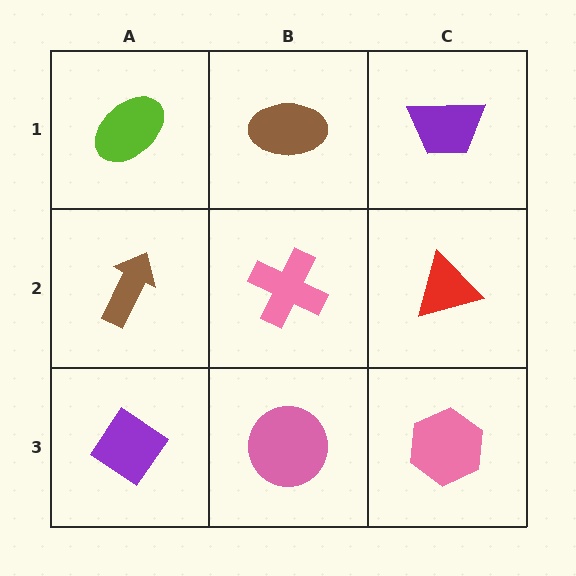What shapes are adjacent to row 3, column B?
A pink cross (row 2, column B), a purple diamond (row 3, column A), a pink hexagon (row 3, column C).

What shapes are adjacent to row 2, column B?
A brown ellipse (row 1, column B), a pink circle (row 3, column B), a brown arrow (row 2, column A), a red triangle (row 2, column C).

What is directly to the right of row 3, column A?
A pink circle.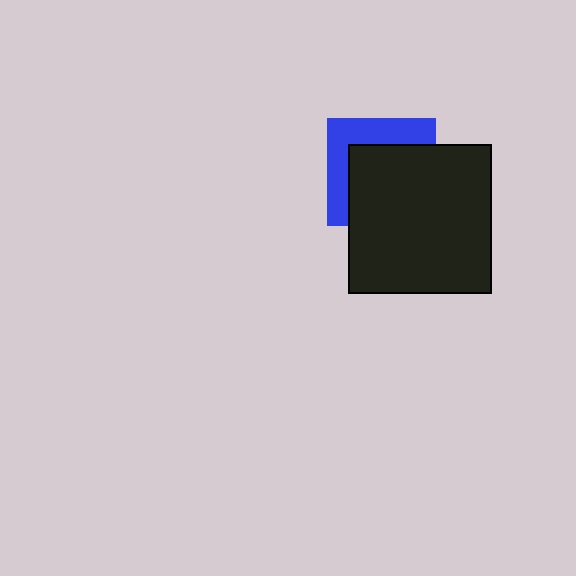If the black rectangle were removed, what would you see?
You would see the complete blue square.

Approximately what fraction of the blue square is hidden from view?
Roughly 62% of the blue square is hidden behind the black rectangle.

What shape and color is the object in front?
The object in front is a black rectangle.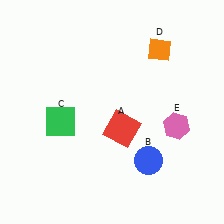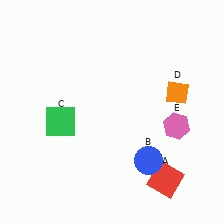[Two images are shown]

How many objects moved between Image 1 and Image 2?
2 objects moved between the two images.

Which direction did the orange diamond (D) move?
The orange diamond (D) moved down.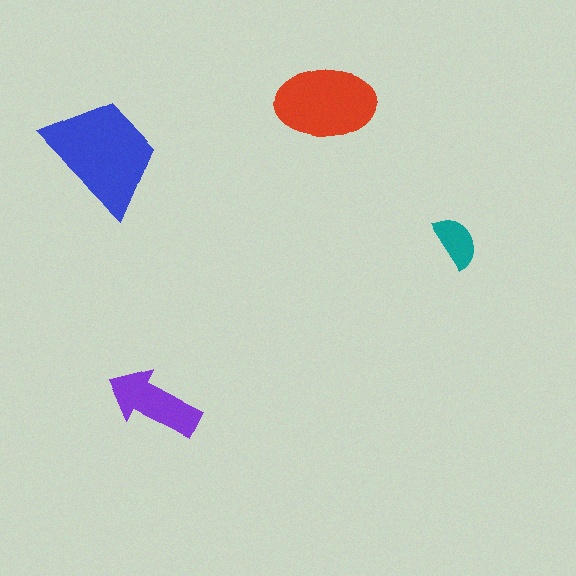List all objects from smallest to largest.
The teal semicircle, the purple arrow, the red ellipse, the blue trapezoid.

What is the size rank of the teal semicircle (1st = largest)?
4th.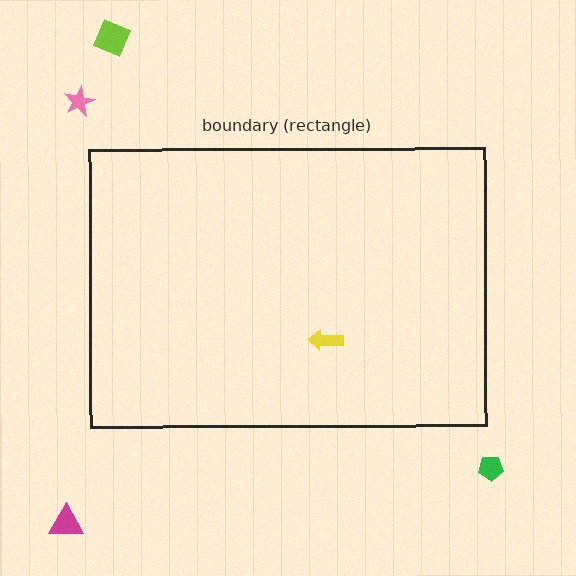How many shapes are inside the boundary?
1 inside, 4 outside.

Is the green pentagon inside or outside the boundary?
Outside.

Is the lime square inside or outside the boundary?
Outside.